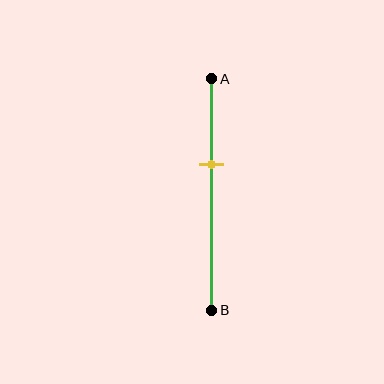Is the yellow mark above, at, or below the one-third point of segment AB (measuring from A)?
The yellow mark is below the one-third point of segment AB.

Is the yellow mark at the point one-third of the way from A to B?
No, the mark is at about 35% from A, not at the 33% one-third point.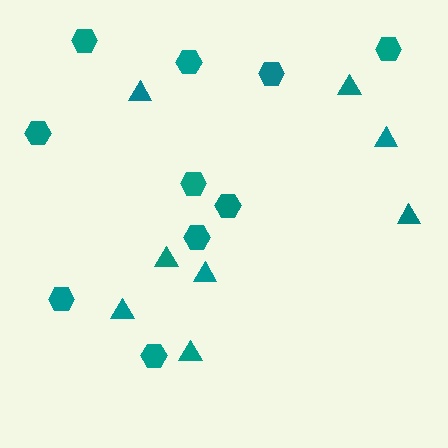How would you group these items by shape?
There are 2 groups: one group of hexagons (10) and one group of triangles (8).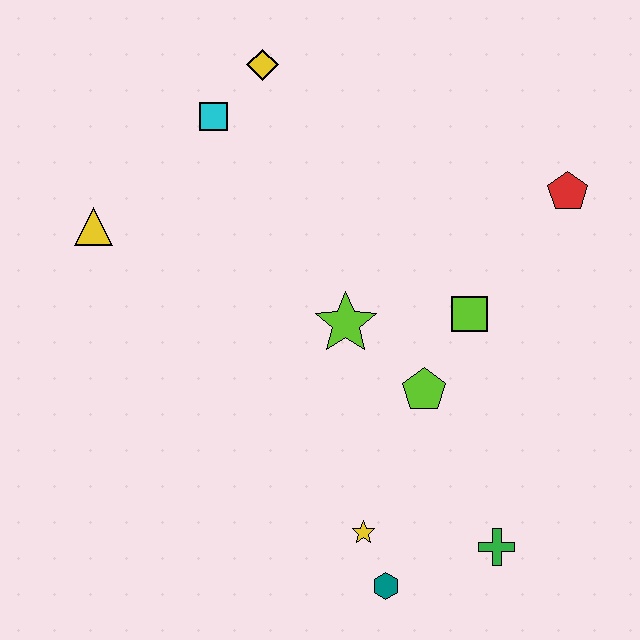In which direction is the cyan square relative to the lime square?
The cyan square is to the left of the lime square.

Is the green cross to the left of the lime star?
No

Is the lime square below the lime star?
No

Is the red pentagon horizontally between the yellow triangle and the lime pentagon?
No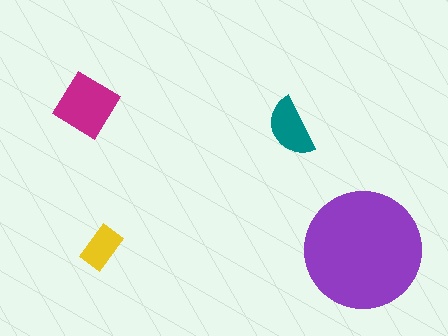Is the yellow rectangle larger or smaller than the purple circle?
Smaller.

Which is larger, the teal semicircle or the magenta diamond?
The magenta diamond.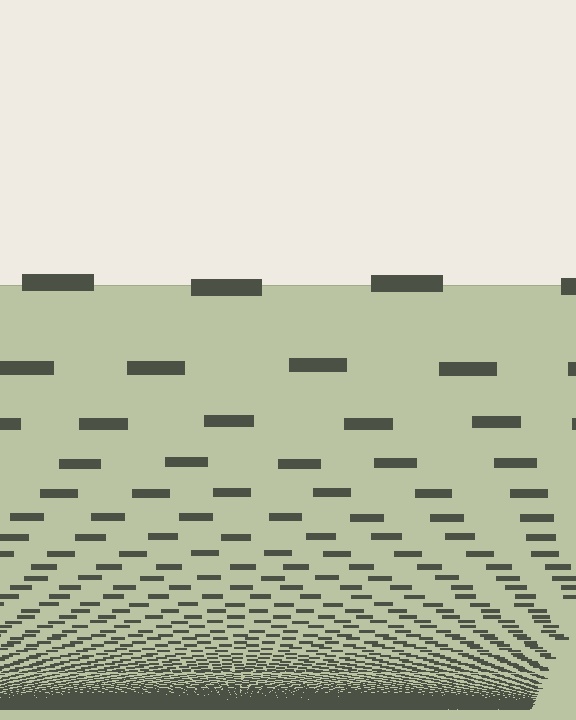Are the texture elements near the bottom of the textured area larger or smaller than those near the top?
Smaller. The gradient is inverted — elements near the bottom are smaller and denser.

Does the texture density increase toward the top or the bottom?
Density increases toward the bottom.